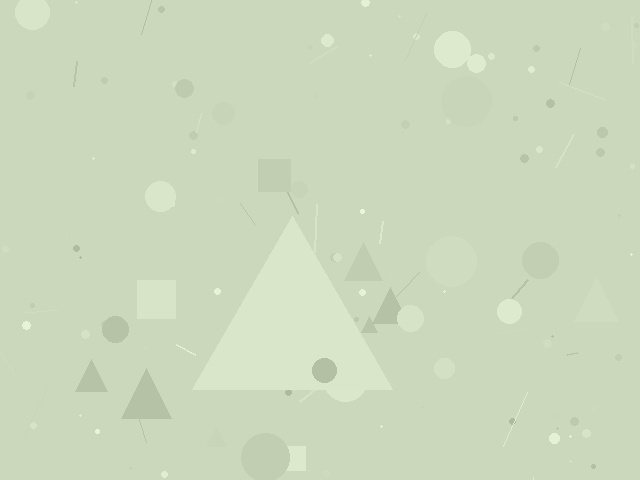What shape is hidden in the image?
A triangle is hidden in the image.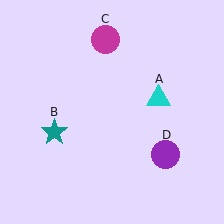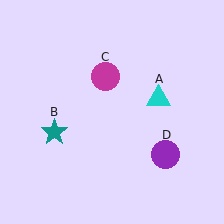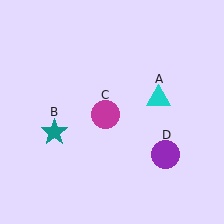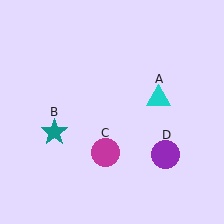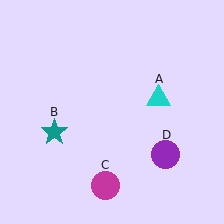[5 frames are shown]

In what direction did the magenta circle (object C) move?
The magenta circle (object C) moved down.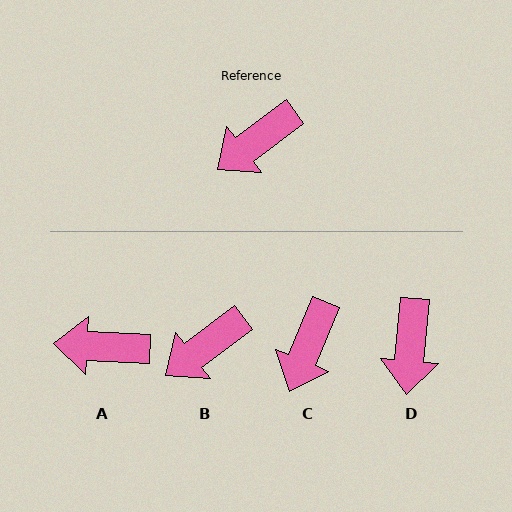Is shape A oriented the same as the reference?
No, it is off by about 40 degrees.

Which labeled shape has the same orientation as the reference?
B.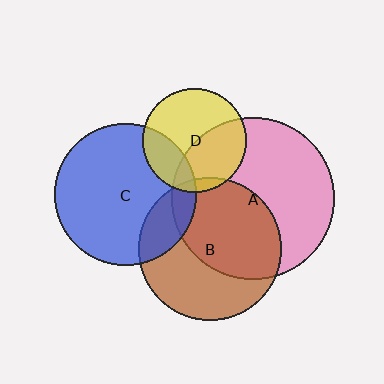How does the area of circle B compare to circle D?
Approximately 1.9 times.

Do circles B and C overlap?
Yes.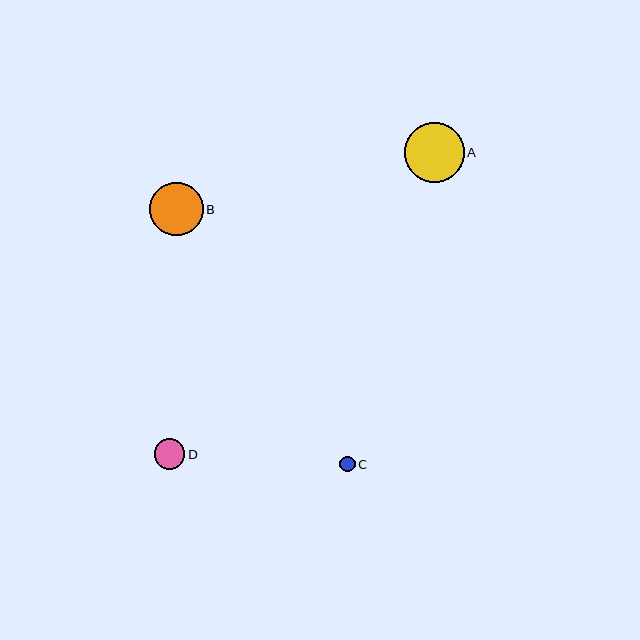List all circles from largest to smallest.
From largest to smallest: A, B, D, C.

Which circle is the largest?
Circle A is the largest with a size of approximately 60 pixels.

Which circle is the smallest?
Circle C is the smallest with a size of approximately 15 pixels.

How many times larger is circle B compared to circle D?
Circle B is approximately 1.8 times the size of circle D.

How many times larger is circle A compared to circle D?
Circle A is approximately 2.0 times the size of circle D.